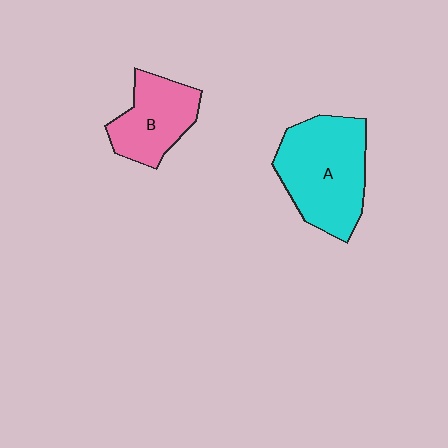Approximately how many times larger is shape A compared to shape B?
Approximately 1.5 times.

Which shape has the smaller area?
Shape B (pink).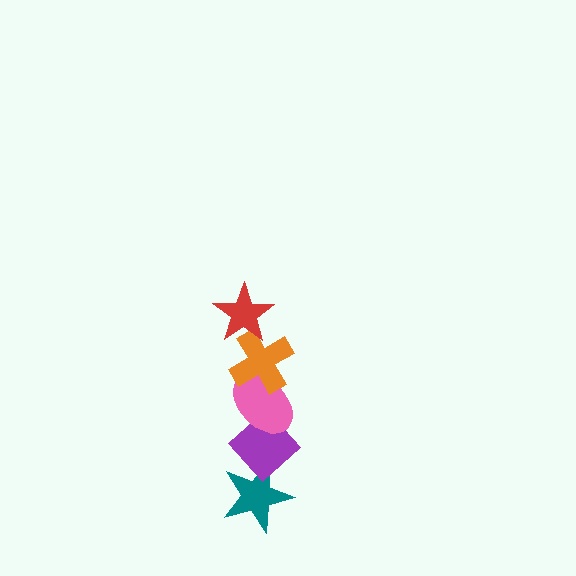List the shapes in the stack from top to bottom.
From top to bottom: the red star, the orange cross, the pink ellipse, the purple diamond, the teal star.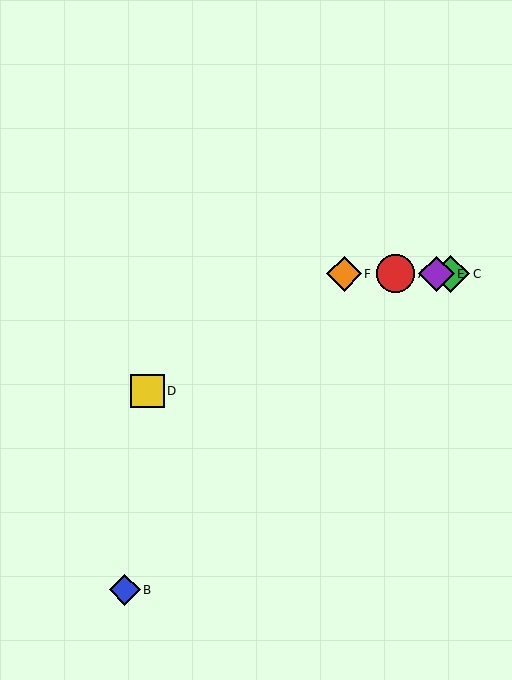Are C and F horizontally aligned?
Yes, both are at y≈274.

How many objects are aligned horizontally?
4 objects (A, C, E, F) are aligned horizontally.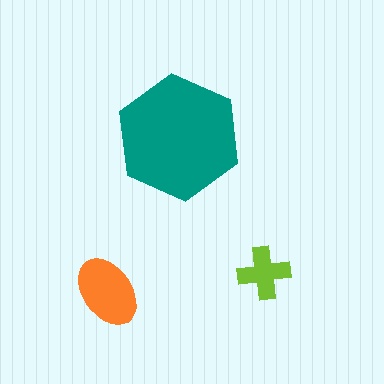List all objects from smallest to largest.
The lime cross, the orange ellipse, the teal hexagon.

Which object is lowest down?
The orange ellipse is bottommost.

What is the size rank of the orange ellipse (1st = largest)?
2nd.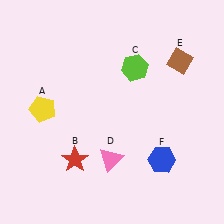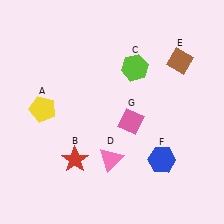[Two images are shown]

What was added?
A pink diamond (G) was added in Image 2.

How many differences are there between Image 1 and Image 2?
There is 1 difference between the two images.